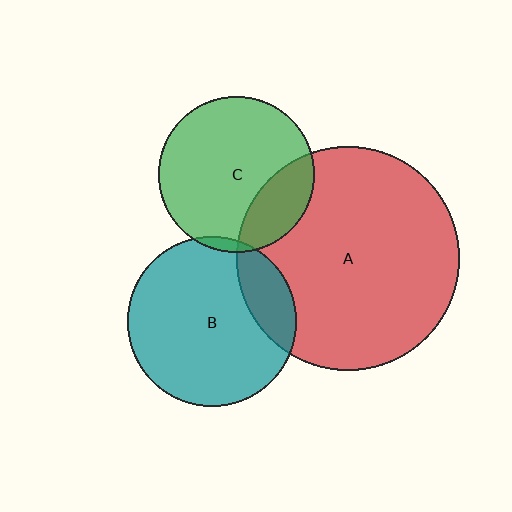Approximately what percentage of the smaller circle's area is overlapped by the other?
Approximately 20%.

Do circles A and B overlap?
Yes.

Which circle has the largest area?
Circle A (red).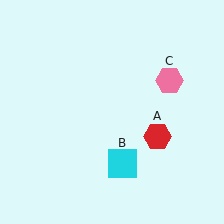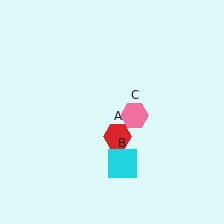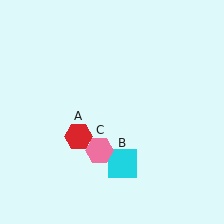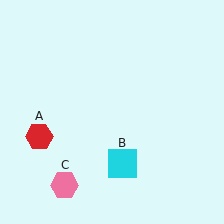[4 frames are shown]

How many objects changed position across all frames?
2 objects changed position: red hexagon (object A), pink hexagon (object C).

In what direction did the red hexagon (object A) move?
The red hexagon (object A) moved left.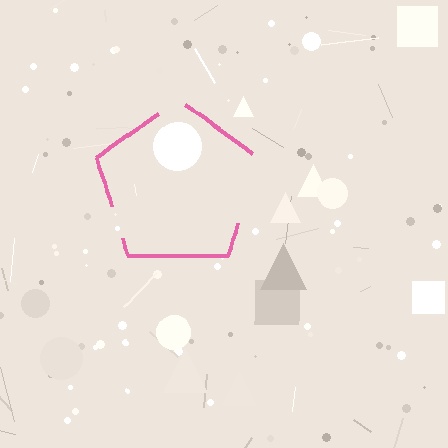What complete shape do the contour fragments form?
The contour fragments form a pentagon.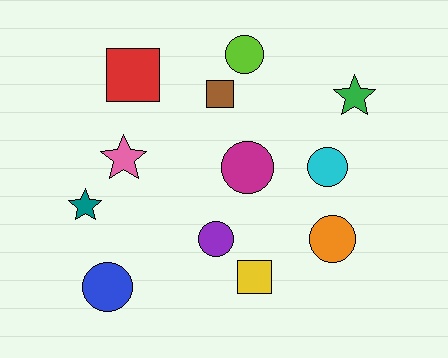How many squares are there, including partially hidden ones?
There are 3 squares.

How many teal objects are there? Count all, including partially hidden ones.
There is 1 teal object.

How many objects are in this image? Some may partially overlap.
There are 12 objects.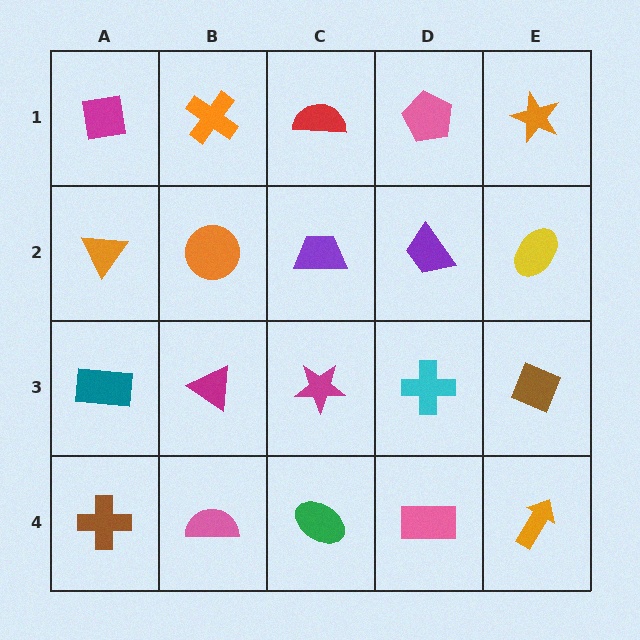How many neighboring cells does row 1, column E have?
2.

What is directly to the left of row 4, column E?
A pink rectangle.